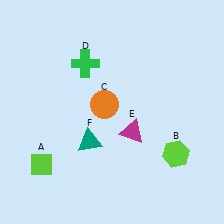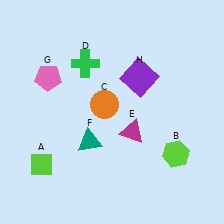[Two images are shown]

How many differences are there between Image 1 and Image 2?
There are 2 differences between the two images.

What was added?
A pink pentagon (G), a purple square (H) were added in Image 2.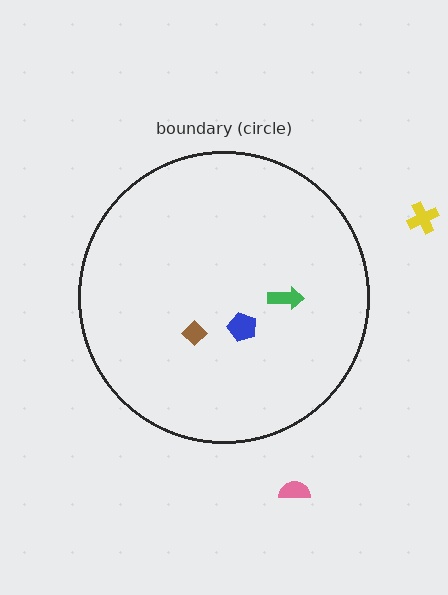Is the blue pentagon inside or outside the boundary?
Inside.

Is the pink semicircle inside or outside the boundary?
Outside.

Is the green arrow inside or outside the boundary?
Inside.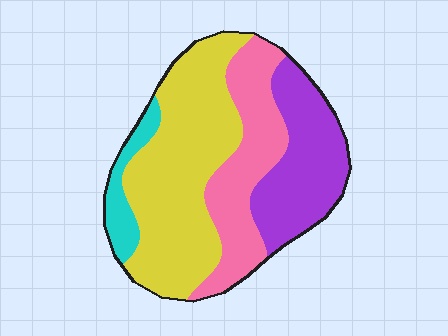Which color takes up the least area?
Cyan, at roughly 10%.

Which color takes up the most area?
Yellow, at roughly 45%.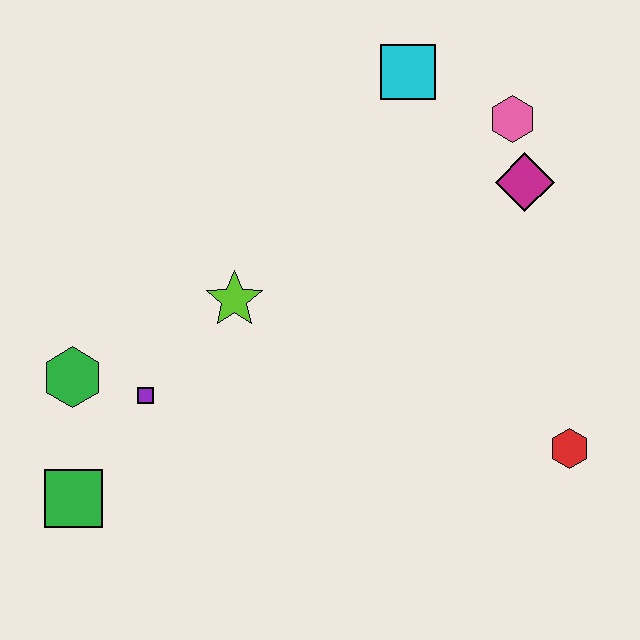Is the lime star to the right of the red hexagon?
No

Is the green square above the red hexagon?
No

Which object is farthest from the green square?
The pink hexagon is farthest from the green square.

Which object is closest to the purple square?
The green hexagon is closest to the purple square.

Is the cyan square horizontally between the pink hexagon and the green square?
Yes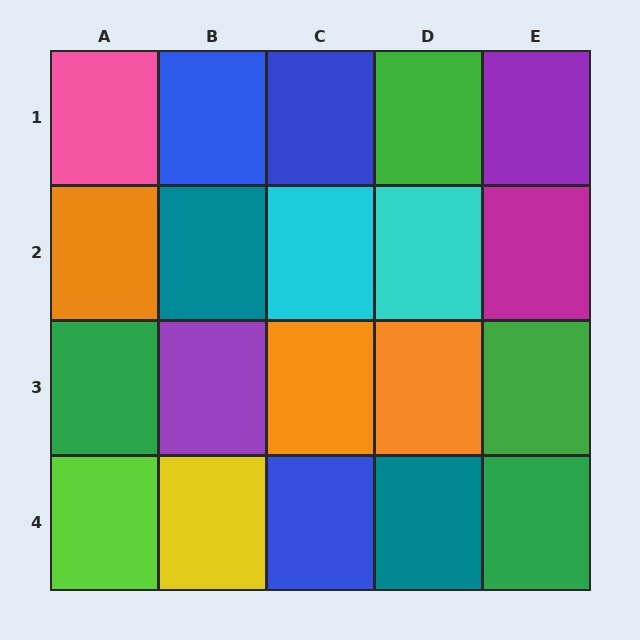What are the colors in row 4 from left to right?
Lime, yellow, blue, teal, green.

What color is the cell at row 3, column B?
Purple.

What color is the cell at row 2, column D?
Cyan.